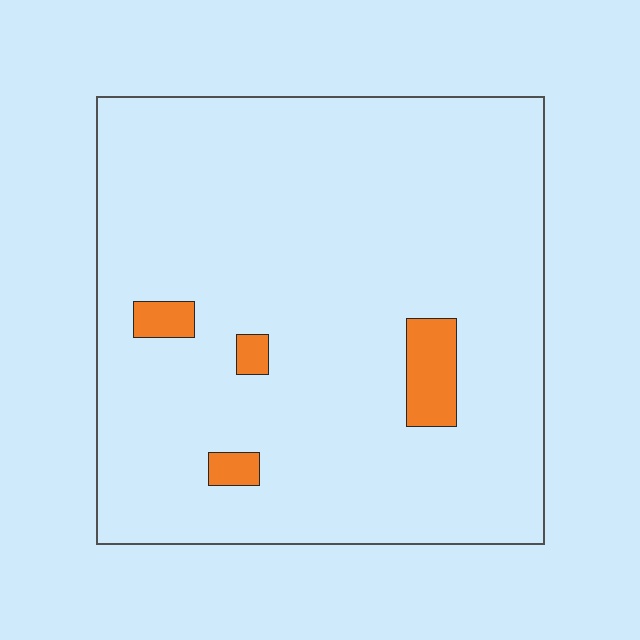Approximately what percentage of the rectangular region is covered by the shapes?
Approximately 5%.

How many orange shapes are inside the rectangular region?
4.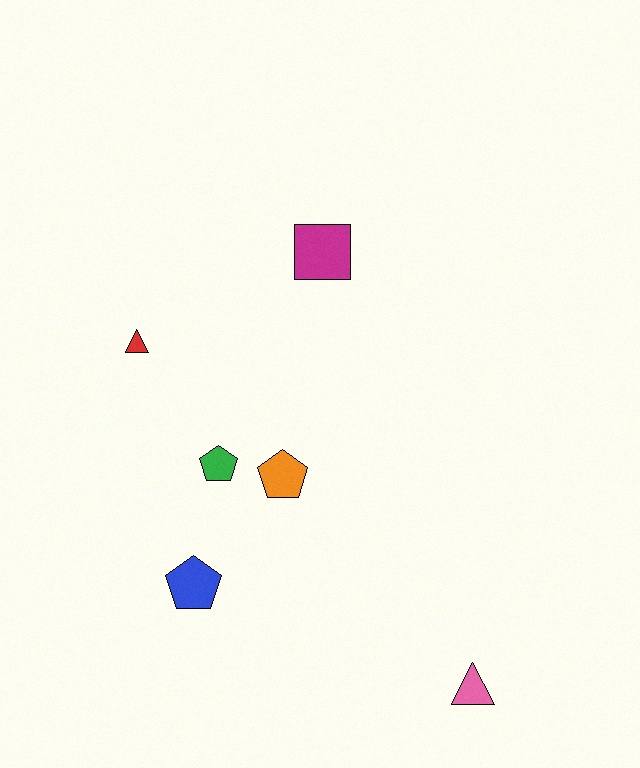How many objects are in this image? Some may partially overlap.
There are 6 objects.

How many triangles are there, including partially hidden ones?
There are 2 triangles.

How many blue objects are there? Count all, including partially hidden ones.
There is 1 blue object.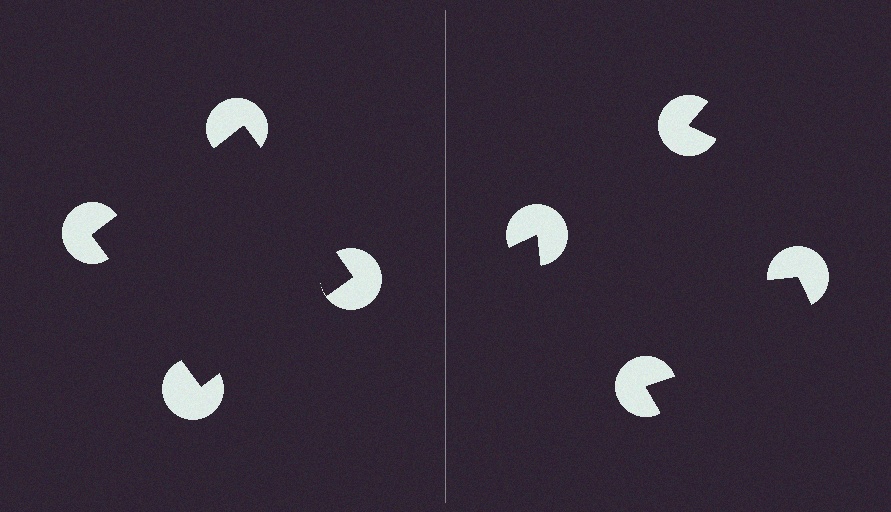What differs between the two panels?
The pac-man discs are positioned identically on both sides; only the wedge orientations differ. On the left they align to a square; on the right they are misaligned.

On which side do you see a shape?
An illusory square appears on the left side. On the right side the wedge cuts are rotated, so no coherent shape forms.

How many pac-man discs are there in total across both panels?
8 — 4 on each side.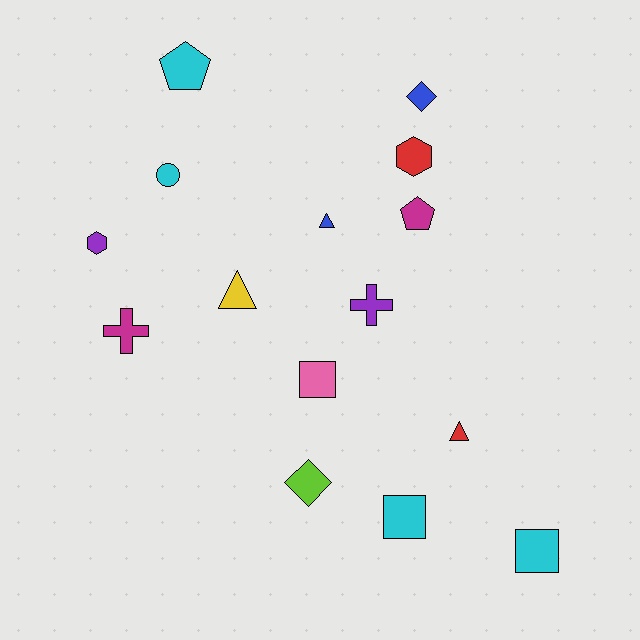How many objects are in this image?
There are 15 objects.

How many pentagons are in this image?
There are 2 pentagons.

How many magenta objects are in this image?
There are 2 magenta objects.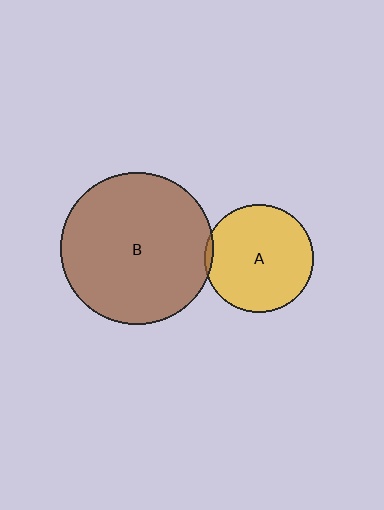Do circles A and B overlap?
Yes.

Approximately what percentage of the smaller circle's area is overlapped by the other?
Approximately 5%.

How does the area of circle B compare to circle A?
Approximately 2.0 times.